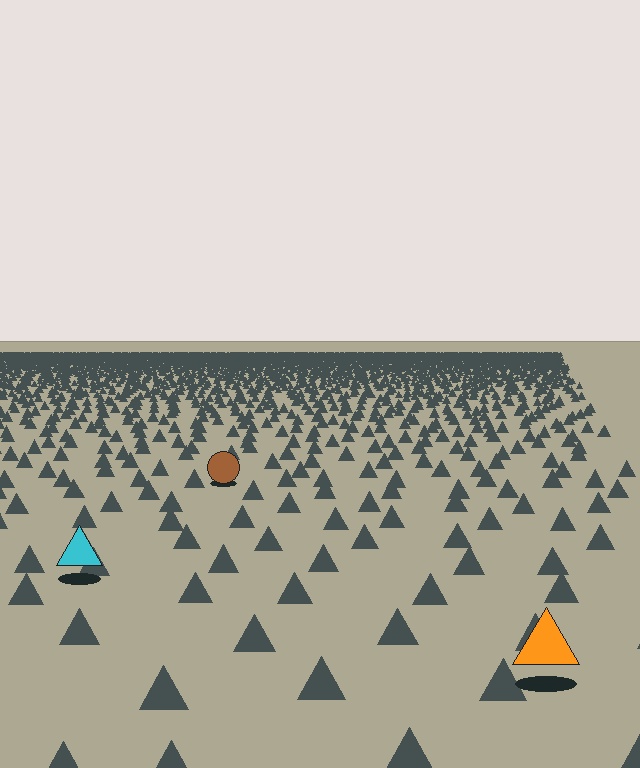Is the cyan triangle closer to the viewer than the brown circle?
Yes. The cyan triangle is closer — you can tell from the texture gradient: the ground texture is coarser near it.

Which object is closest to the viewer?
The orange triangle is closest. The texture marks near it are larger and more spread out.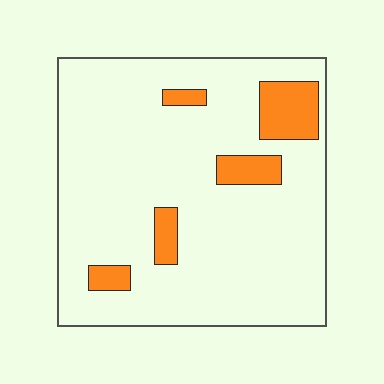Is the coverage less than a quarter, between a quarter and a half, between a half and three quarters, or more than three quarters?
Less than a quarter.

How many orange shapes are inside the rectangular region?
5.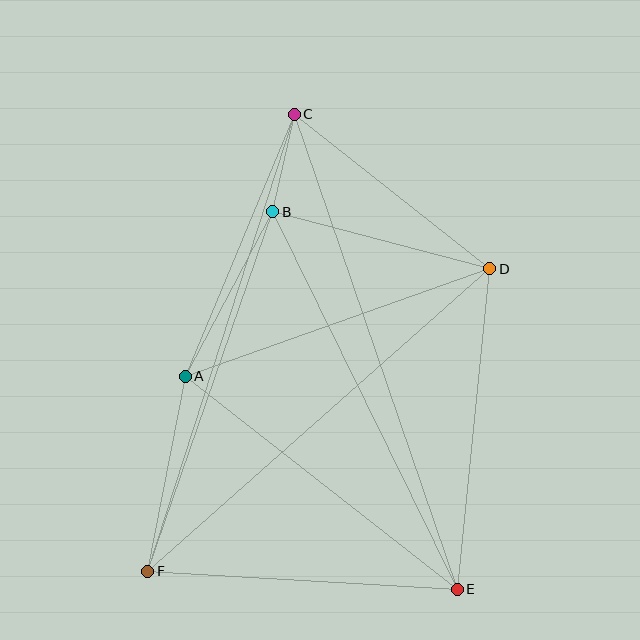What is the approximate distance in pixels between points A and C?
The distance between A and C is approximately 284 pixels.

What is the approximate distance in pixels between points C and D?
The distance between C and D is approximately 249 pixels.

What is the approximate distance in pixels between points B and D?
The distance between B and D is approximately 225 pixels.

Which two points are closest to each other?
Points B and C are closest to each other.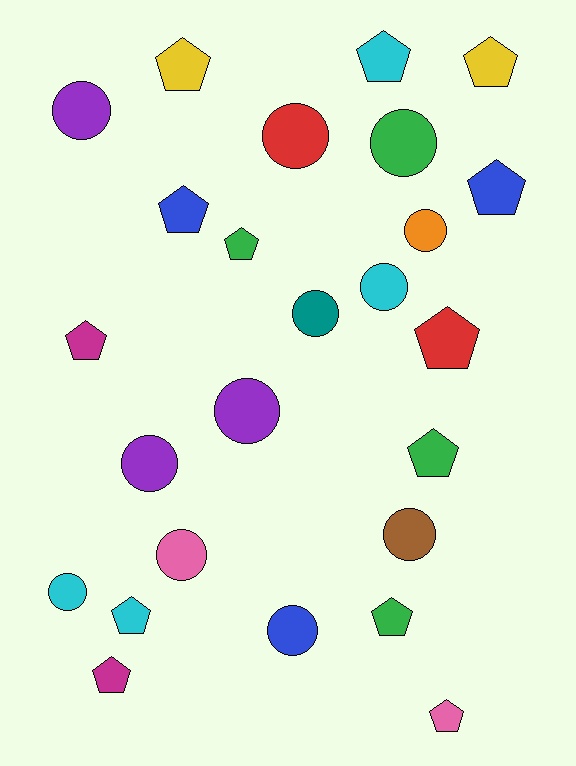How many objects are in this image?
There are 25 objects.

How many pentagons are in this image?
There are 13 pentagons.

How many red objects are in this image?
There are 2 red objects.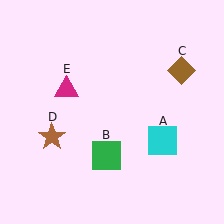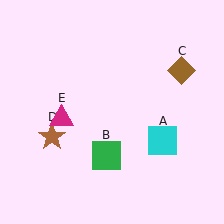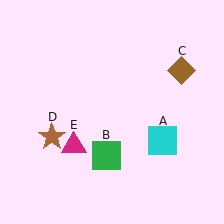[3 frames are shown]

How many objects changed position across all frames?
1 object changed position: magenta triangle (object E).